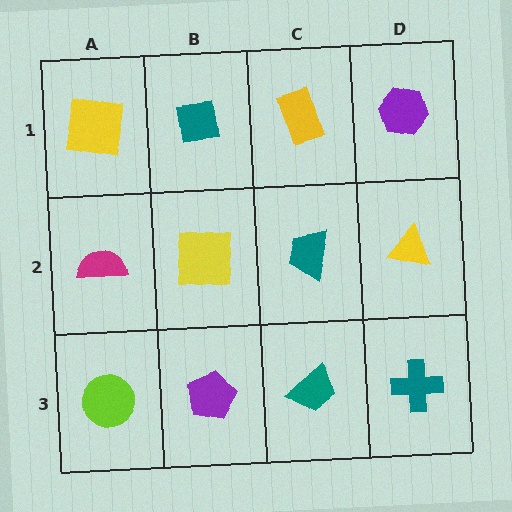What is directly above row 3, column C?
A teal trapezoid.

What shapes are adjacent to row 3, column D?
A yellow triangle (row 2, column D), a teal trapezoid (row 3, column C).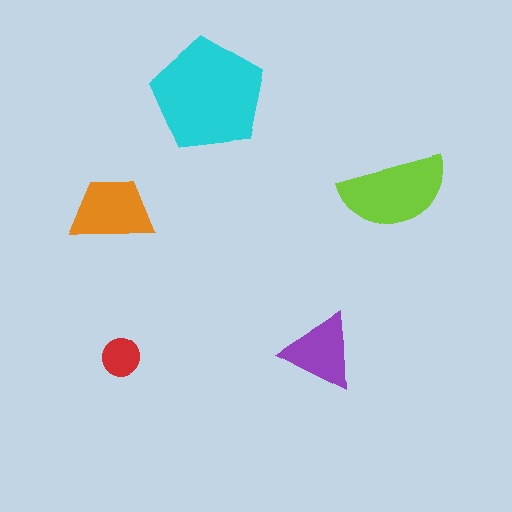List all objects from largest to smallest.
The cyan pentagon, the lime semicircle, the orange trapezoid, the purple triangle, the red circle.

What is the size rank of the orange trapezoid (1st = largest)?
3rd.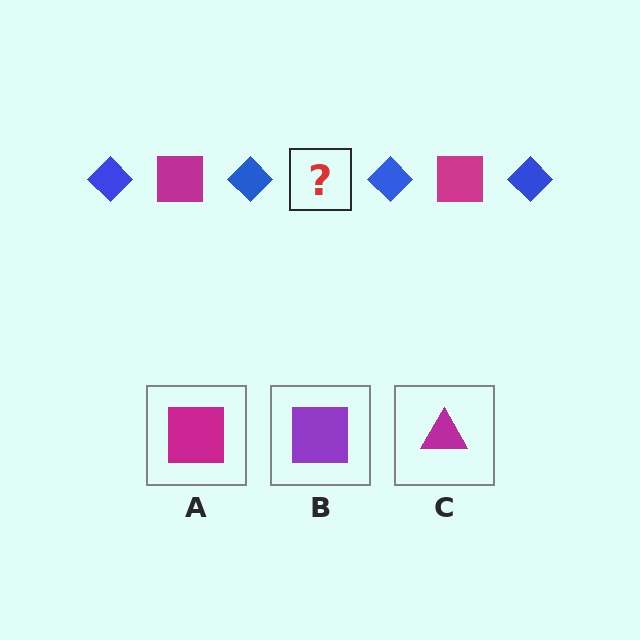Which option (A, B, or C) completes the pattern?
A.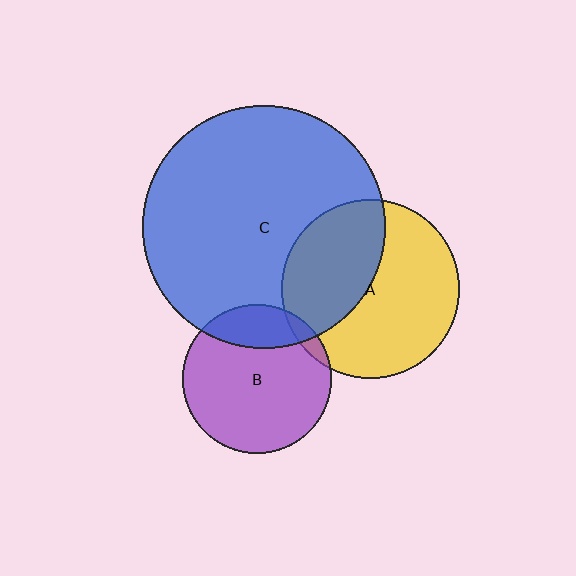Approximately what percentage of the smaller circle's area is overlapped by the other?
Approximately 5%.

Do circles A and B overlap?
Yes.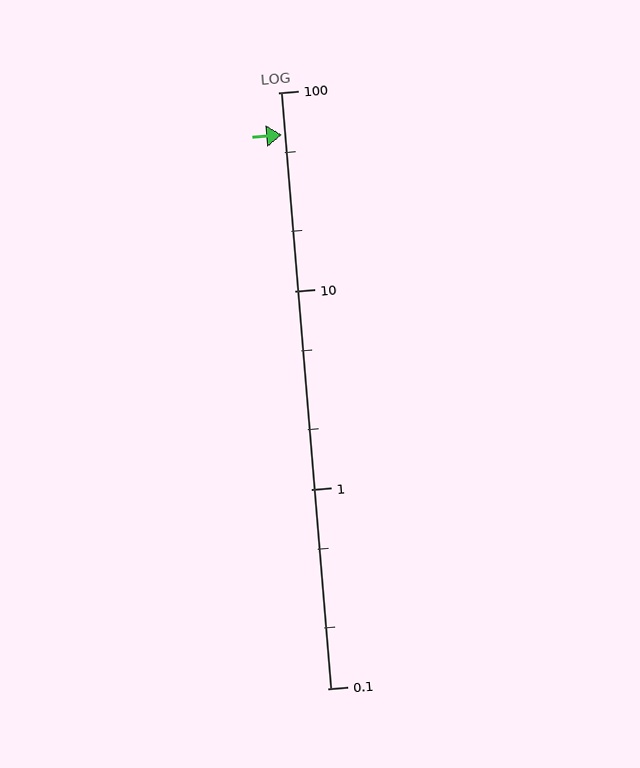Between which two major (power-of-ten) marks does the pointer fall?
The pointer is between 10 and 100.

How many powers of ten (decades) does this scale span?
The scale spans 3 decades, from 0.1 to 100.